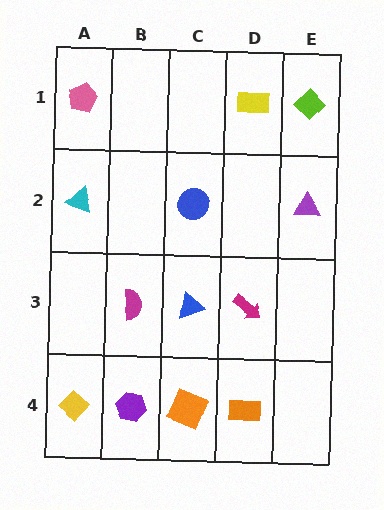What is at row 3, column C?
A blue triangle.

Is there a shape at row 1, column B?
No, that cell is empty.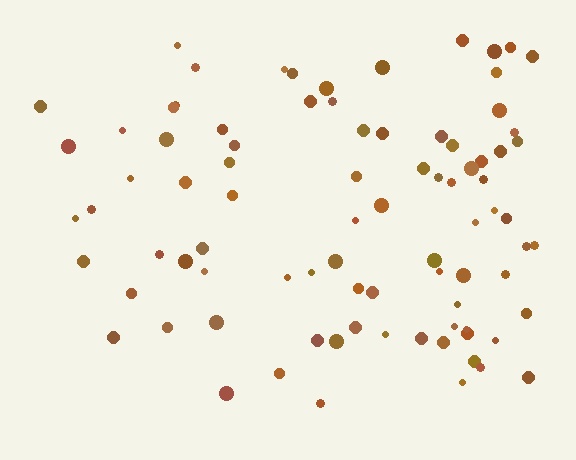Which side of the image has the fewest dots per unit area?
The left.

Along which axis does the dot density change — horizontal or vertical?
Horizontal.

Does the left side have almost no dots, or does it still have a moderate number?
Still a moderate number, just noticeably fewer than the right.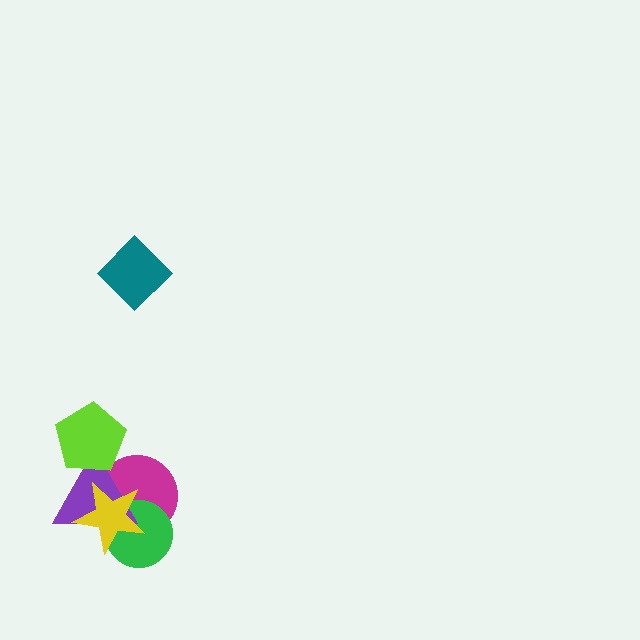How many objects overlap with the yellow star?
3 objects overlap with the yellow star.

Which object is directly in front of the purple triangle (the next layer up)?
The yellow star is directly in front of the purple triangle.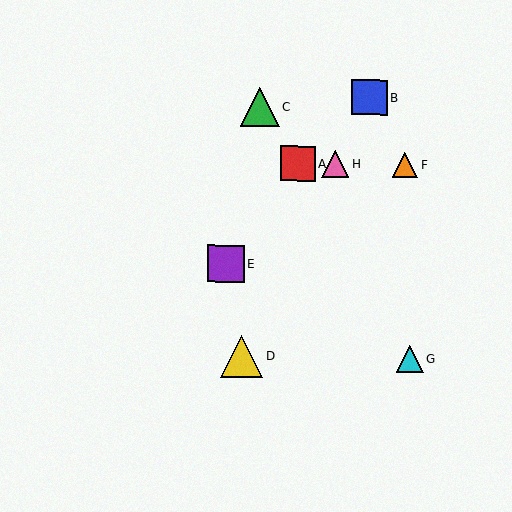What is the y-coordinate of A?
Object A is at y≈164.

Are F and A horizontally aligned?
Yes, both are at y≈165.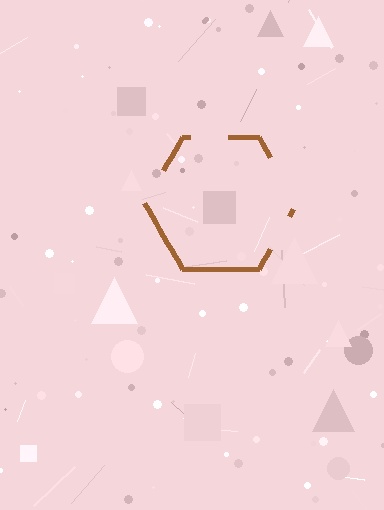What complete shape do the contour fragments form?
The contour fragments form a hexagon.